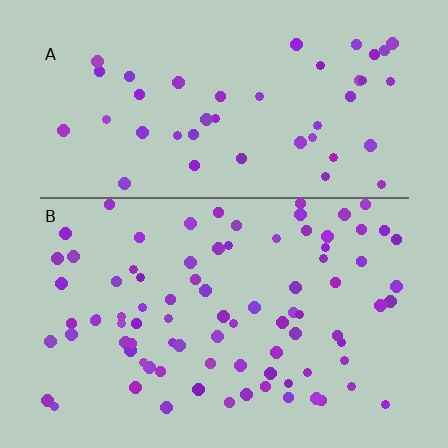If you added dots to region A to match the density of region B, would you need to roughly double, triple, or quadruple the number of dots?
Approximately double.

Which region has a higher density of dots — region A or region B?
B (the bottom).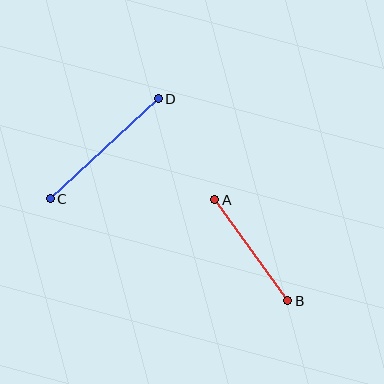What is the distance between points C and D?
The distance is approximately 147 pixels.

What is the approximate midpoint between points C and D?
The midpoint is at approximately (104, 149) pixels.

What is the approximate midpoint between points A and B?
The midpoint is at approximately (251, 250) pixels.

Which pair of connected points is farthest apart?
Points C and D are farthest apart.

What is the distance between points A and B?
The distance is approximately 124 pixels.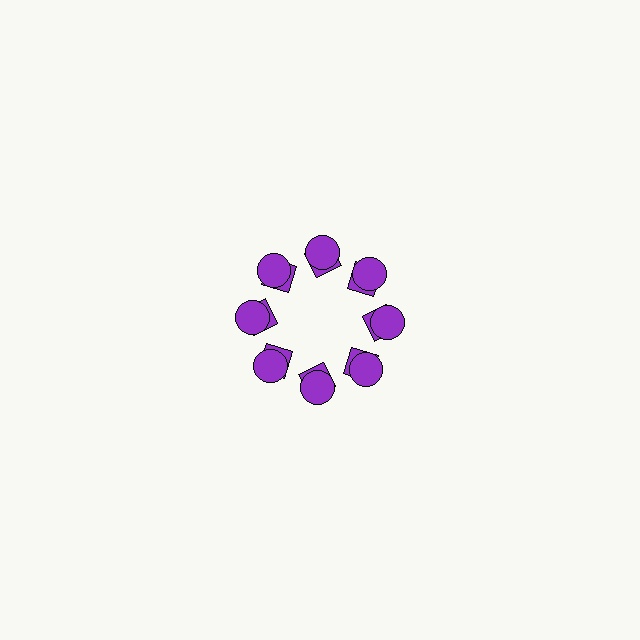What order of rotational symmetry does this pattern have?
This pattern has 8-fold rotational symmetry.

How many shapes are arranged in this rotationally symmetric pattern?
There are 16 shapes, arranged in 8 groups of 2.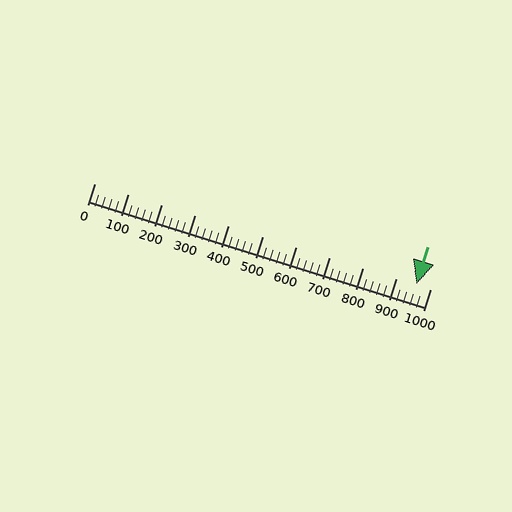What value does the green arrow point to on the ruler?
The green arrow points to approximately 960.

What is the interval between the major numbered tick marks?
The major tick marks are spaced 100 units apart.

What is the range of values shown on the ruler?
The ruler shows values from 0 to 1000.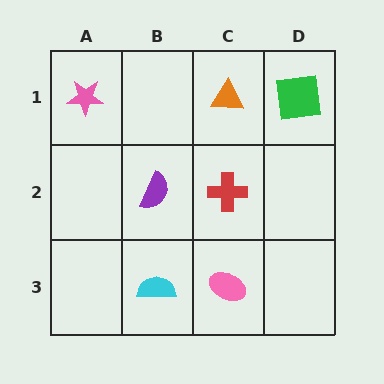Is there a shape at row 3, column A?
No, that cell is empty.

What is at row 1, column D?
A green square.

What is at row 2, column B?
A purple semicircle.